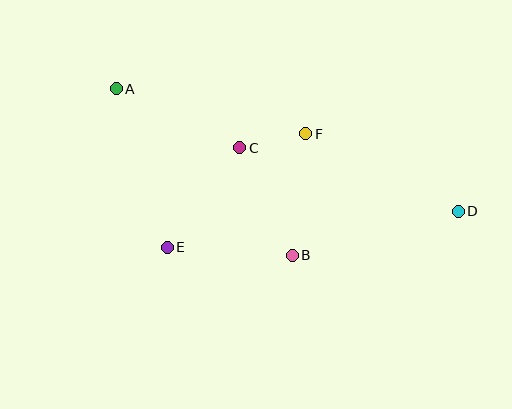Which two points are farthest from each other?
Points A and D are farthest from each other.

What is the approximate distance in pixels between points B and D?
The distance between B and D is approximately 172 pixels.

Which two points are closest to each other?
Points C and F are closest to each other.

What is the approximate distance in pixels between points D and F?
The distance between D and F is approximately 171 pixels.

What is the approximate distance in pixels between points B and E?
The distance between B and E is approximately 125 pixels.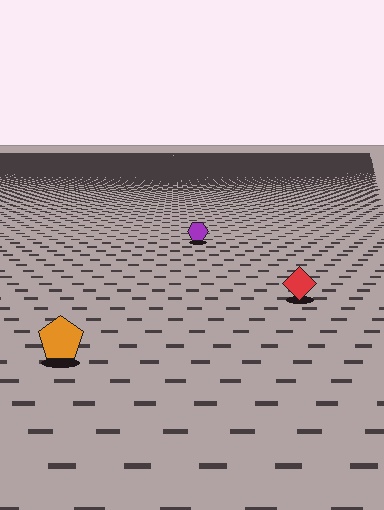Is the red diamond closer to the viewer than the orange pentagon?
No. The orange pentagon is closer — you can tell from the texture gradient: the ground texture is coarser near it.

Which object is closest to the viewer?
The orange pentagon is closest. The texture marks near it are larger and more spread out.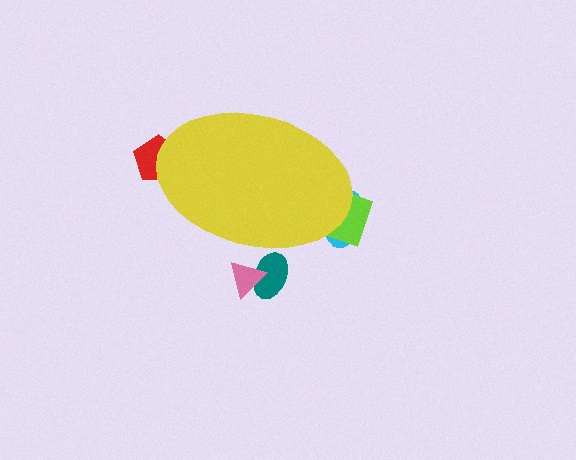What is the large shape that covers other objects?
A yellow ellipse.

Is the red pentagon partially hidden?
Yes, the red pentagon is partially hidden behind the yellow ellipse.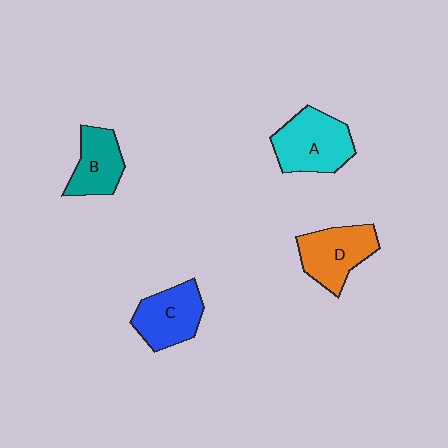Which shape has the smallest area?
Shape B (teal).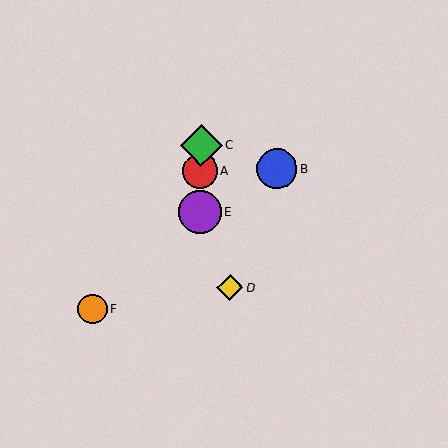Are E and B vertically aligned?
No, E is at x≈200 and B is at x≈277.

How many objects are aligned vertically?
3 objects (A, C, E) are aligned vertically.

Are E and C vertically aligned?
Yes, both are at x≈200.